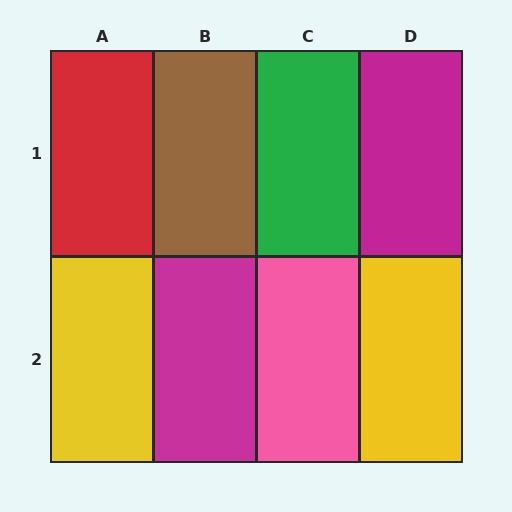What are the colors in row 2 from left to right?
Yellow, magenta, pink, yellow.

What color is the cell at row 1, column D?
Magenta.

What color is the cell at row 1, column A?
Red.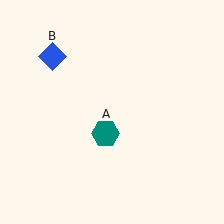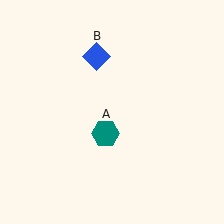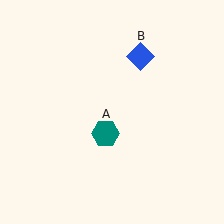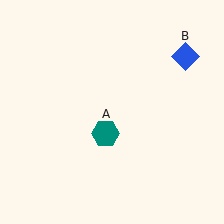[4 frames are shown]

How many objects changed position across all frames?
1 object changed position: blue diamond (object B).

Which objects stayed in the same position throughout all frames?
Teal hexagon (object A) remained stationary.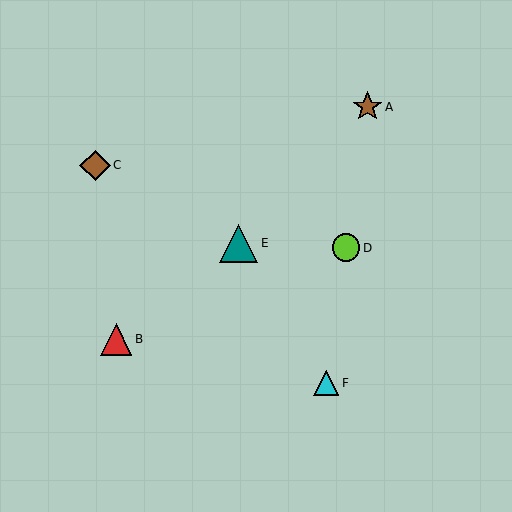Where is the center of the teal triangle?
The center of the teal triangle is at (239, 243).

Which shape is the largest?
The teal triangle (labeled E) is the largest.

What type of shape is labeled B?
Shape B is a red triangle.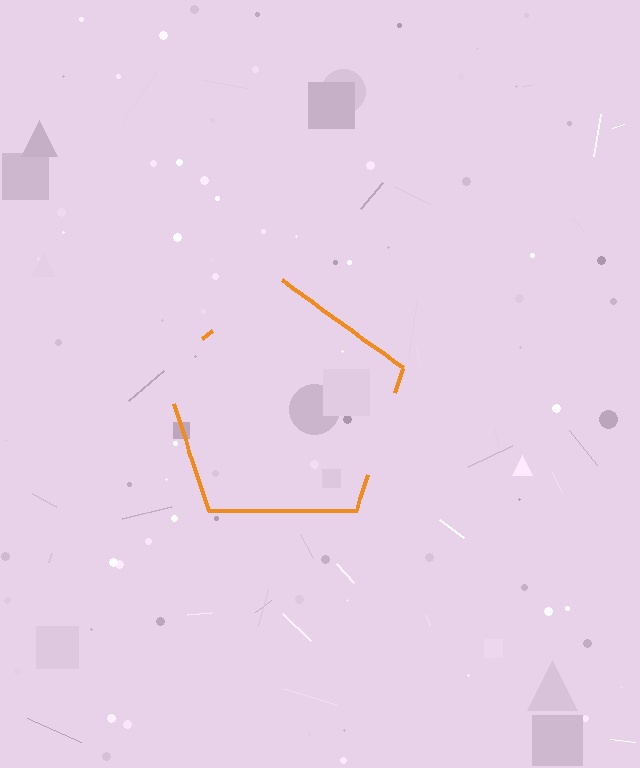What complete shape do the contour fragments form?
The contour fragments form a pentagon.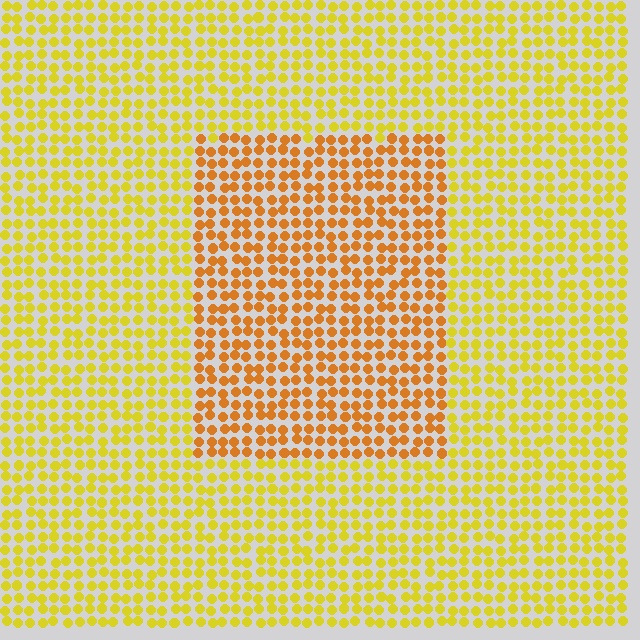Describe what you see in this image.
The image is filled with small yellow elements in a uniform arrangement. A rectangle-shaped region is visible where the elements are tinted to a slightly different hue, forming a subtle color boundary.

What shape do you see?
I see a rectangle.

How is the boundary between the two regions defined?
The boundary is defined purely by a slight shift in hue (about 29 degrees). Spacing, size, and orientation are identical on both sides.